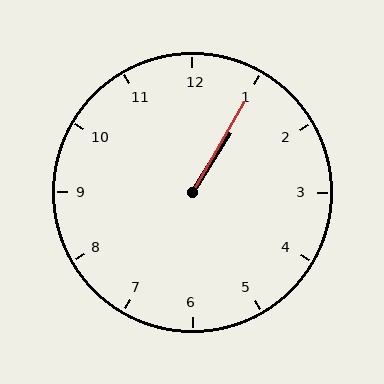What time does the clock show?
1:05.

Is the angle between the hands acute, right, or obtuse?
It is acute.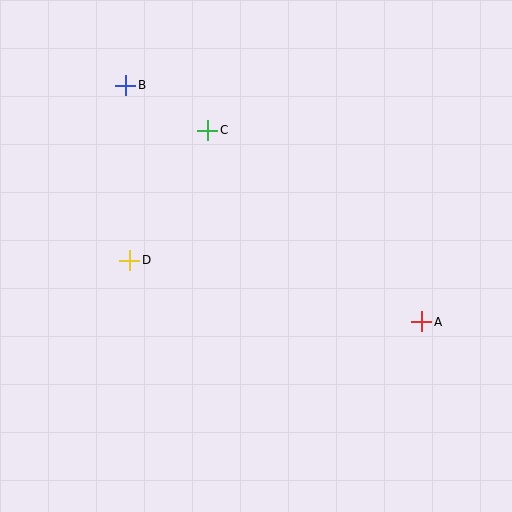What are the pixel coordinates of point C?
Point C is at (208, 130).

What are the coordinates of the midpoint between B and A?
The midpoint between B and A is at (274, 203).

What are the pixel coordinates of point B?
Point B is at (126, 85).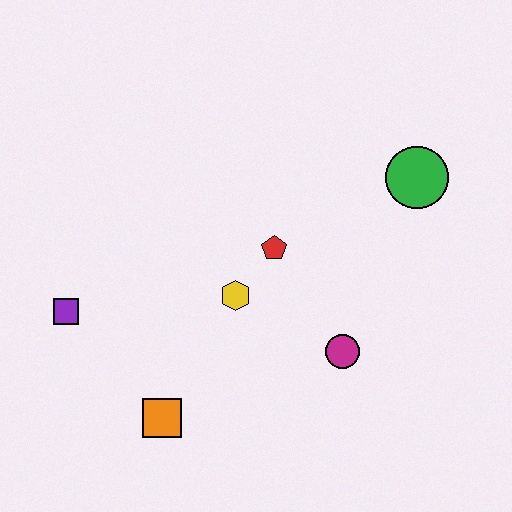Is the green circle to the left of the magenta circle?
No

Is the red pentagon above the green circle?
No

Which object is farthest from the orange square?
The green circle is farthest from the orange square.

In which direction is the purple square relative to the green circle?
The purple square is to the left of the green circle.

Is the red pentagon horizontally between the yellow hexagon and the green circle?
Yes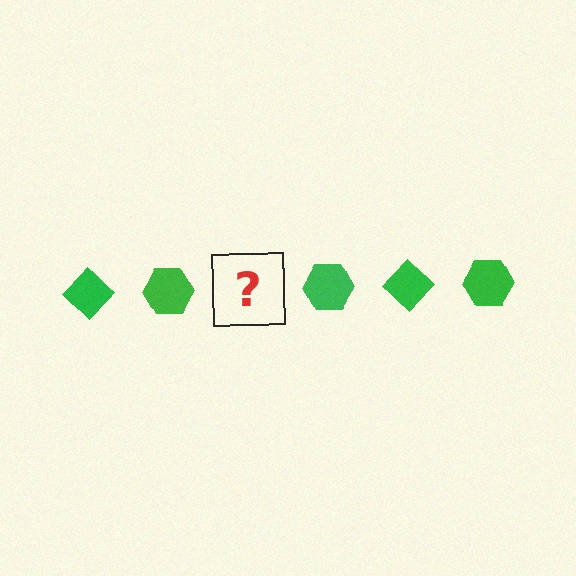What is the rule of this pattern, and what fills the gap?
The rule is that the pattern cycles through diamond, hexagon shapes in green. The gap should be filled with a green diamond.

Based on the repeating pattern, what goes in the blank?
The blank should be a green diamond.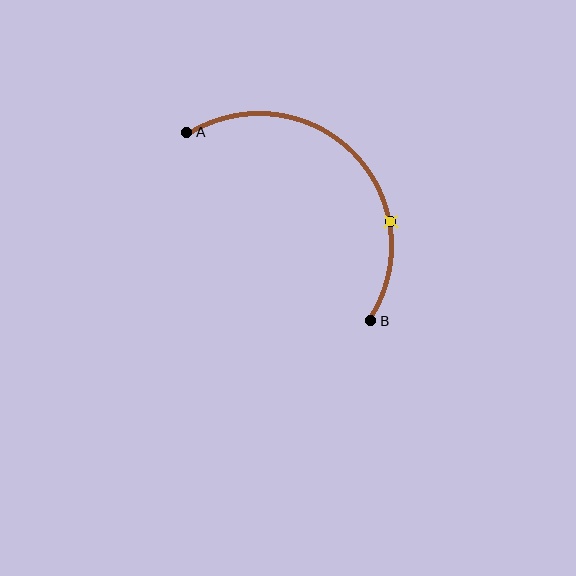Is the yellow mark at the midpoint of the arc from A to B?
No. The yellow mark lies on the arc but is closer to endpoint B. The arc midpoint would be at the point on the curve equidistant along the arc from both A and B.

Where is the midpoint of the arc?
The arc midpoint is the point on the curve farthest from the straight line joining A and B. It sits above and to the right of that line.